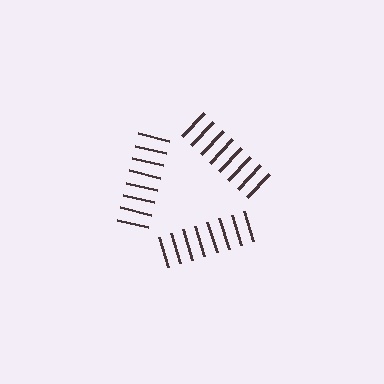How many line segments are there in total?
24 — 8 along each of the 3 edges.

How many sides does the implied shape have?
3 sides — the line-ends trace a triangle.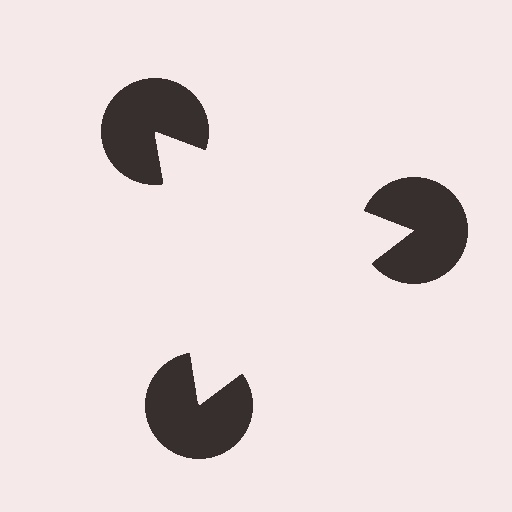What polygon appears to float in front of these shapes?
An illusory triangle — its edges are inferred from the aligned wedge cuts in the pac-man discs, not physically drawn.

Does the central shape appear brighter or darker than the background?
It typically appears slightly brighter than the background, even though no actual brightness change is drawn.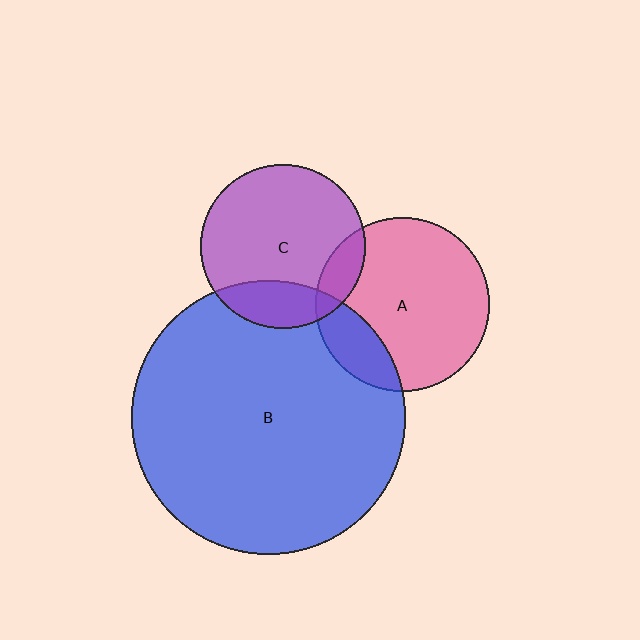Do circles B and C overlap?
Yes.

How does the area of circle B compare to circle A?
Approximately 2.5 times.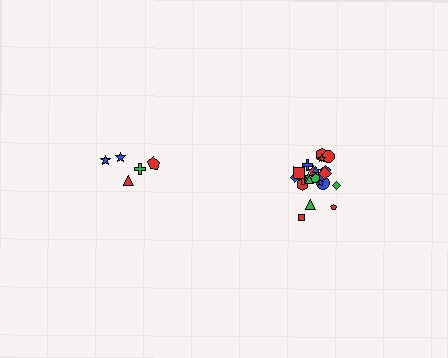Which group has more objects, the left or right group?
The right group.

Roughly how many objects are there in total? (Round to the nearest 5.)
Roughly 25 objects in total.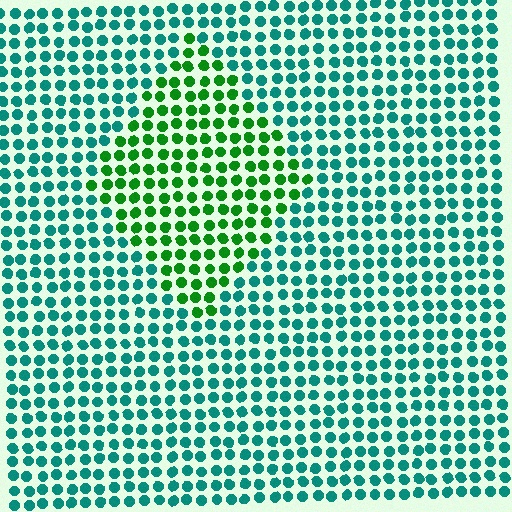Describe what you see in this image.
The image is filled with small teal elements in a uniform arrangement. A diamond-shaped region is visible where the elements are tinted to a slightly different hue, forming a subtle color boundary.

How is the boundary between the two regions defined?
The boundary is defined purely by a slight shift in hue (about 48 degrees). Spacing, size, and orientation are identical on both sides.